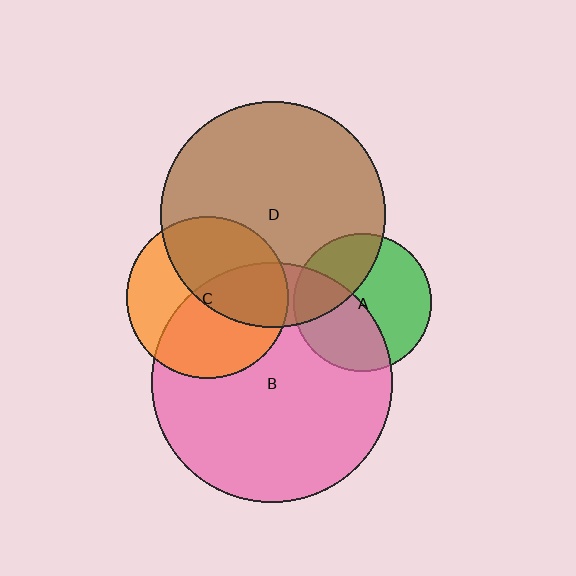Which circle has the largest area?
Circle B (pink).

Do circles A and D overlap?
Yes.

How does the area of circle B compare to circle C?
Approximately 2.2 times.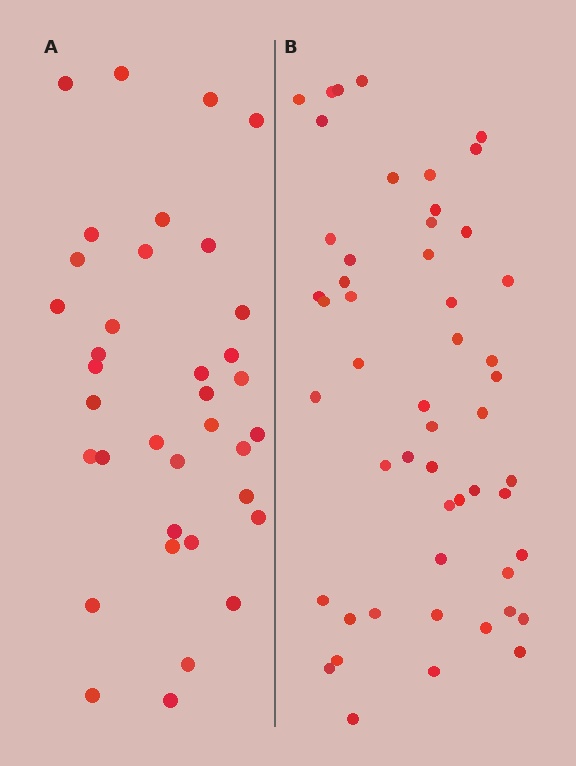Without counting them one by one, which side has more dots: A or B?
Region B (the right region) has more dots.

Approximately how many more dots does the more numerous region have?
Region B has approximately 15 more dots than region A.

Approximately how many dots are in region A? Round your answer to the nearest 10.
About 40 dots. (The exact count is 36, which rounds to 40.)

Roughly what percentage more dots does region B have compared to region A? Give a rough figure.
About 45% more.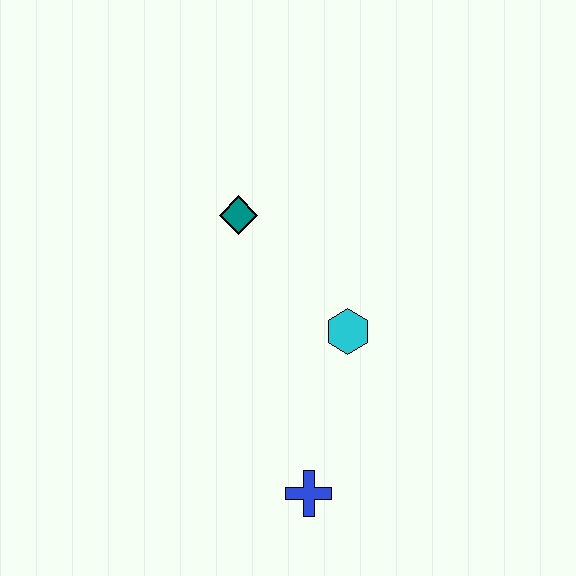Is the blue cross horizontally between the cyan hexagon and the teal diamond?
Yes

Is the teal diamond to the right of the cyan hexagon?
No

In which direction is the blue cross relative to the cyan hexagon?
The blue cross is below the cyan hexagon.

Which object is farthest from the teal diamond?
The blue cross is farthest from the teal diamond.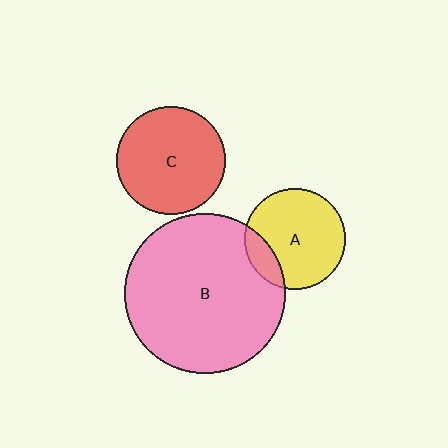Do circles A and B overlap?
Yes.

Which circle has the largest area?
Circle B (pink).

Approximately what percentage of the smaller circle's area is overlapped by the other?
Approximately 15%.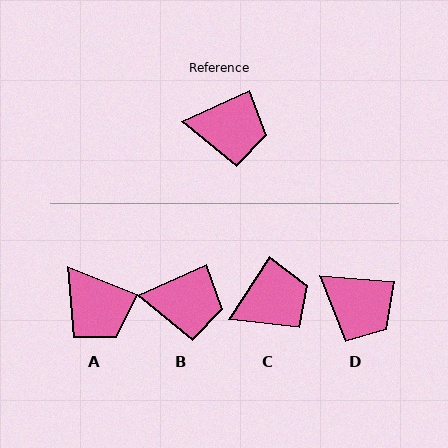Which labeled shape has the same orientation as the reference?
B.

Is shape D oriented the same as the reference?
No, it is off by about 29 degrees.